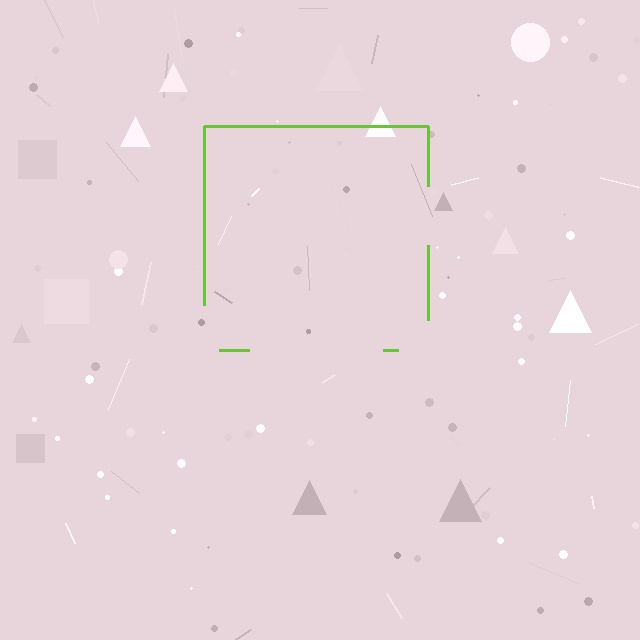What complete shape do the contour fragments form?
The contour fragments form a square.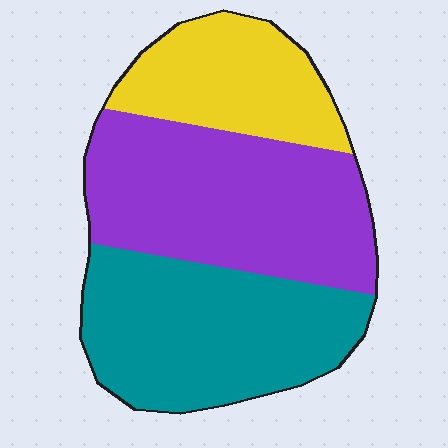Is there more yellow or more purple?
Purple.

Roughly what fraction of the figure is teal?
Teal takes up about three eighths (3/8) of the figure.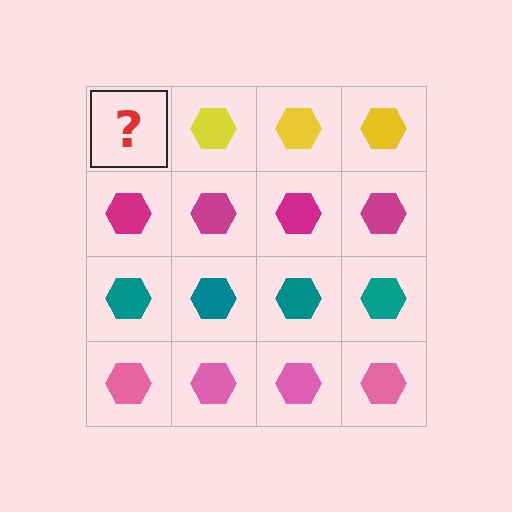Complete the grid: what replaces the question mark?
The question mark should be replaced with a yellow hexagon.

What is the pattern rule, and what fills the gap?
The rule is that each row has a consistent color. The gap should be filled with a yellow hexagon.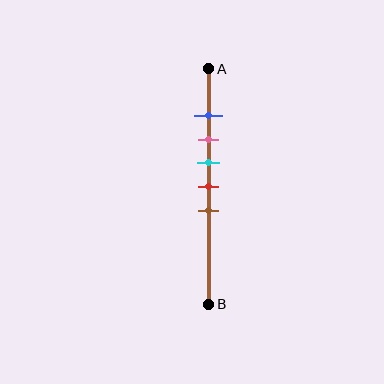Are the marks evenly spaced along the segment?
Yes, the marks are approximately evenly spaced.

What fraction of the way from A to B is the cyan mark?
The cyan mark is approximately 40% (0.4) of the way from A to B.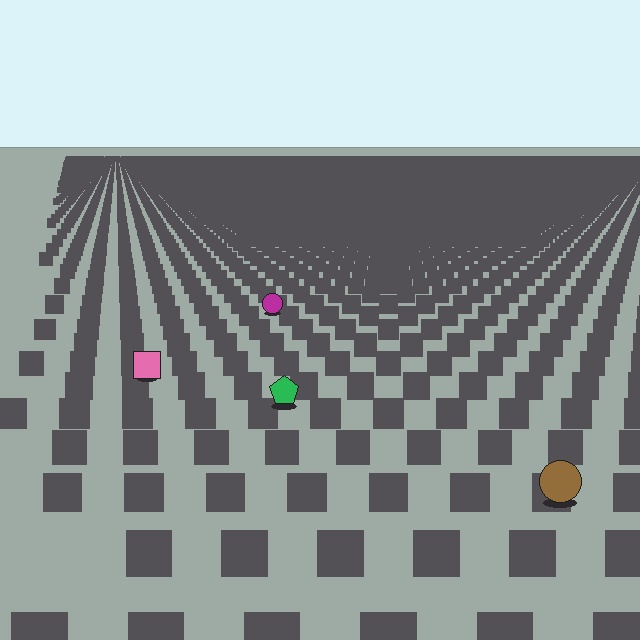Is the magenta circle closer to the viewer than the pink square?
No. The pink square is closer — you can tell from the texture gradient: the ground texture is coarser near it.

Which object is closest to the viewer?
The brown circle is closest. The texture marks near it are larger and more spread out.